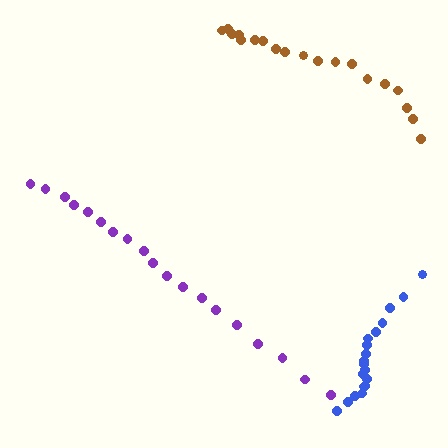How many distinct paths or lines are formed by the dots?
There are 3 distinct paths.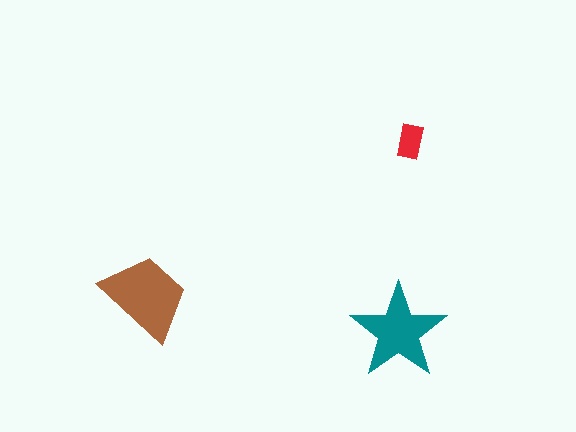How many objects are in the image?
There are 3 objects in the image.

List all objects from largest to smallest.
The brown trapezoid, the teal star, the red rectangle.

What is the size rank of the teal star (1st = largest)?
2nd.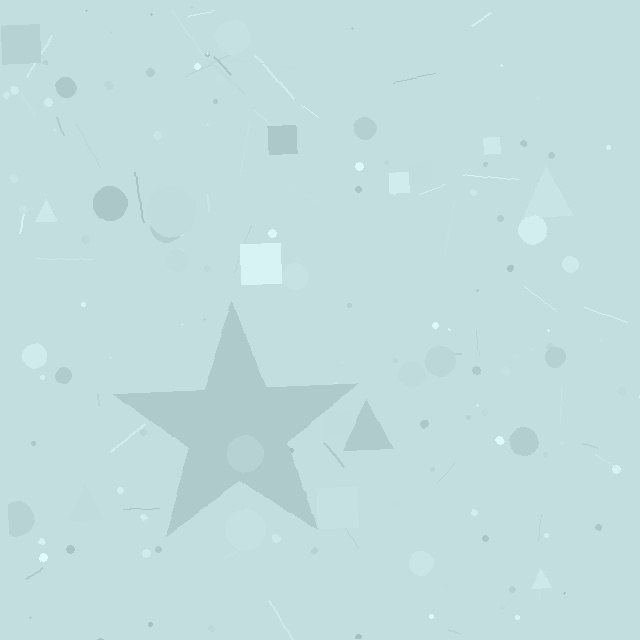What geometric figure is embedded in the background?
A star is embedded in the background.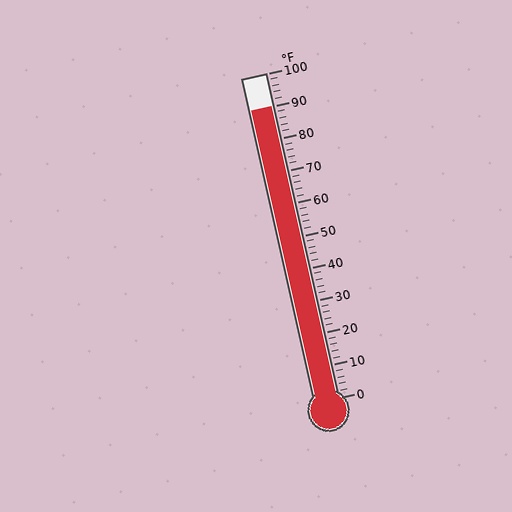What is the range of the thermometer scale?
The thermometer scale ranges from 0°F to 100°F.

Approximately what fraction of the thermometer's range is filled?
The thermometer is filled to approximately 90% of its range.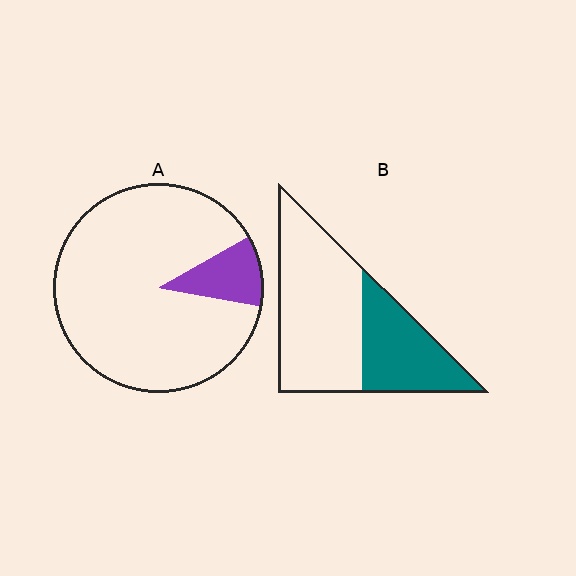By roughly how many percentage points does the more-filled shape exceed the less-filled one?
By roughly 25 percentage points (B over A).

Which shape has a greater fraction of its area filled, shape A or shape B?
Shape B.